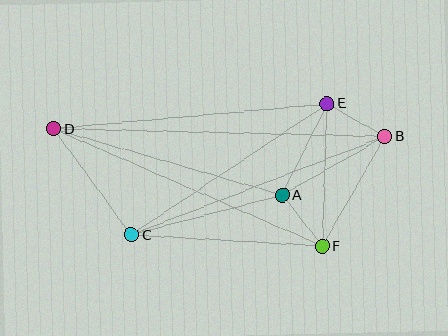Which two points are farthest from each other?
Points B and D are farthest from each other.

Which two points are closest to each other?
Points A and F are closest to each other.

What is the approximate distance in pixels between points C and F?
The distance between C and F is approximately 191 pixels.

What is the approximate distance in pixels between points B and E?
The distance between B and E is approximately 66 pixels.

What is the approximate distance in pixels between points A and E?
The distance between A and E is approximately 102 pixels.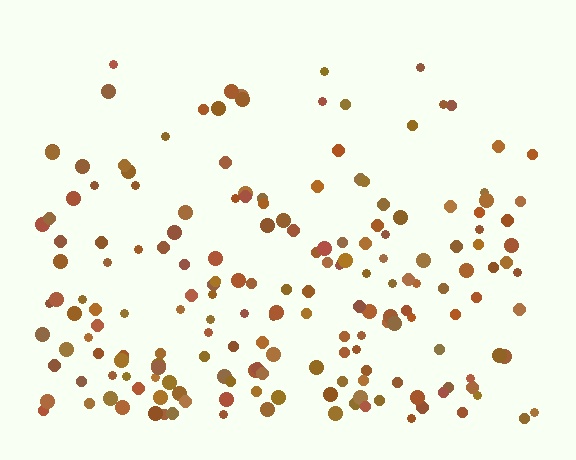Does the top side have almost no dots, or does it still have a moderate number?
Still a moderate number, just noticeably fewer than the bottom.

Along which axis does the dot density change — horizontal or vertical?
Vertical.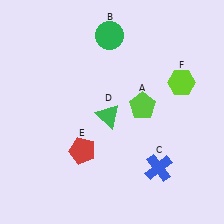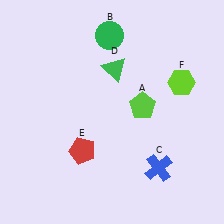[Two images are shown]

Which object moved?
The green triangle (D) moved up.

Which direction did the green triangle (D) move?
The green triangle (D) moved up.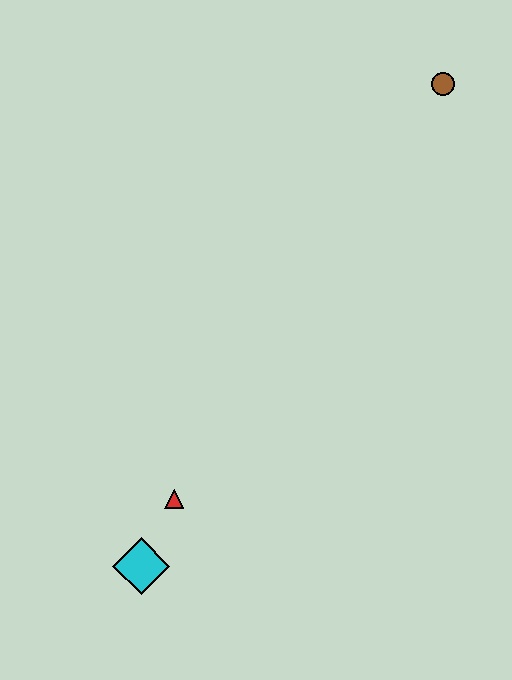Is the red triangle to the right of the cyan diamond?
Yes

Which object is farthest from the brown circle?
The cyan diamond is farthest from the brown circle.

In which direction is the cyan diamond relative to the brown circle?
The cyan diamond is below the brown circle.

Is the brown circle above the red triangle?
Yes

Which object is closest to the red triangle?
The cyan diamond is closest to the red triangle.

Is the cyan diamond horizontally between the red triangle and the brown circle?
No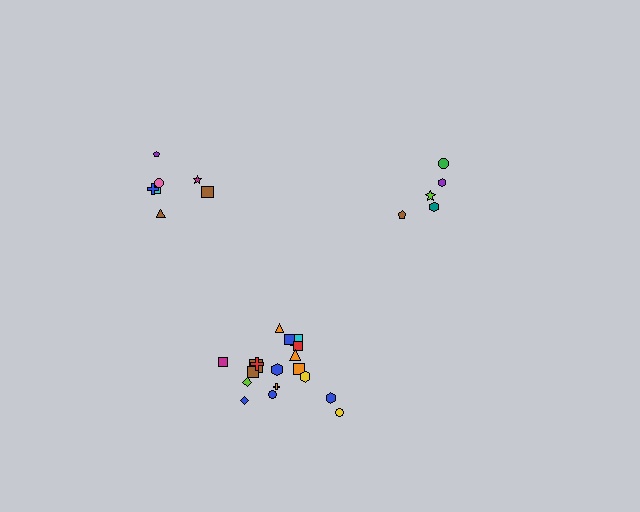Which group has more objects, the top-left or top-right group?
The top-left group.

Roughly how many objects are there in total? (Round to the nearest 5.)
Roughly 30 objects in total.